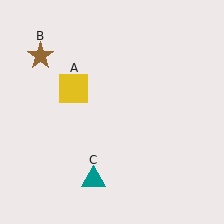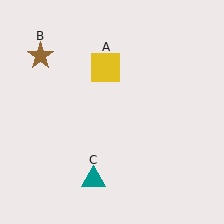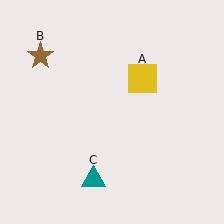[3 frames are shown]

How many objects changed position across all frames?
1 object changed position: yellow square (object A).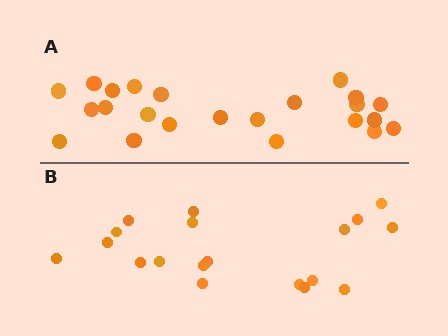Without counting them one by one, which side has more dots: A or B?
Region A (the top region) has more dots.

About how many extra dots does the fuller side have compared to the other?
Region A has about 4 more dots than region B.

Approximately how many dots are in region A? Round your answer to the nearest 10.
About 20 dots. (The exact count is 23, which rounds to 20.)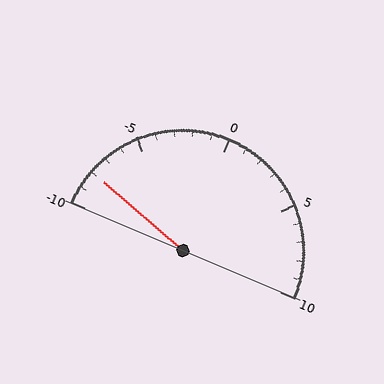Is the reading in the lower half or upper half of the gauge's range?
The reading is in the lower half of the range (-10 to 10).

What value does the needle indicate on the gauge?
The needle indicates approximately -8.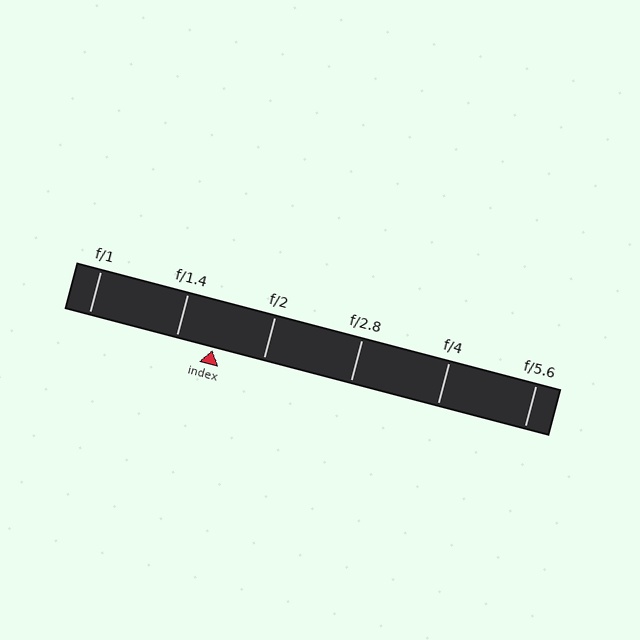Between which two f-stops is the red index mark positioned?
The index mark is between f/1.4 and f/2.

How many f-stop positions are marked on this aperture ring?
There are 6 f-stop positions marked.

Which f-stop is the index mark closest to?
The index mark is closest to f/1.4.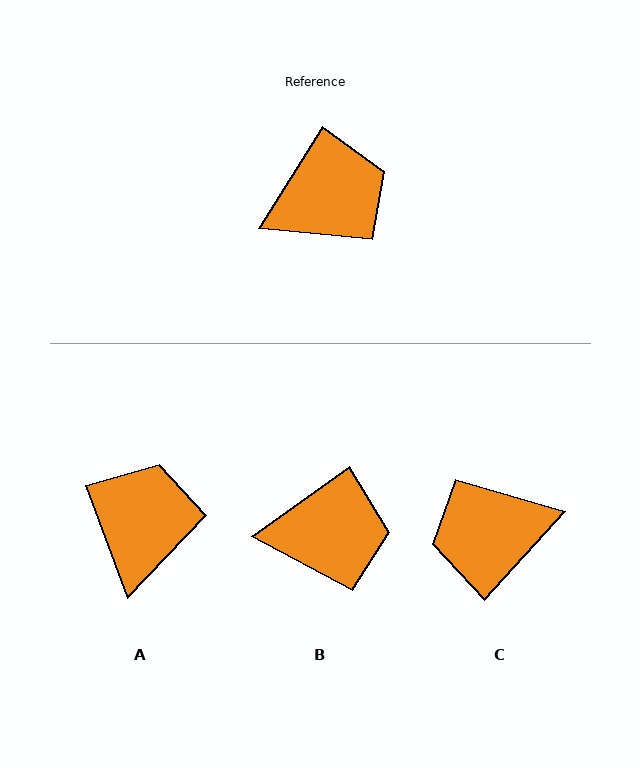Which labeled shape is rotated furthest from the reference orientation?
C, about 170 degrees away.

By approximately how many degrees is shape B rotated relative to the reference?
Approximately 23 degrees clockwise.